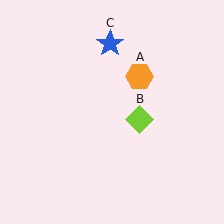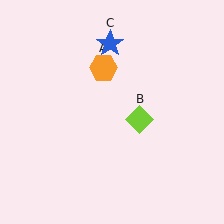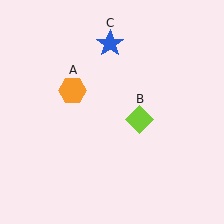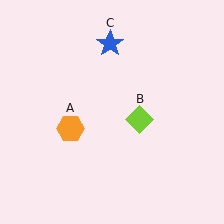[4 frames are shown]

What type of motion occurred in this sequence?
The orange hexagon (object A) rotated counterclockwise around the center of the scene.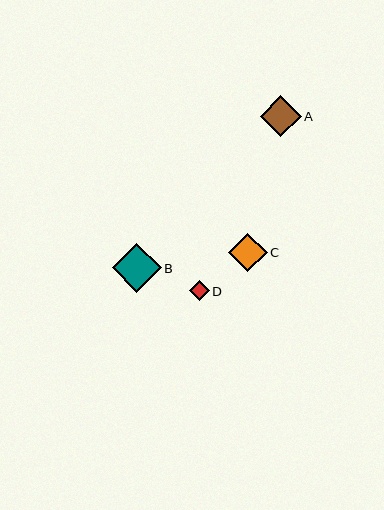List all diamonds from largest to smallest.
From largest to smallest: B, A, C, D.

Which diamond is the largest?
Diamond B is the largest with a size of approximately 49 pixels.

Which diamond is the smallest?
Diamond D is the smallest with a size of approximately 20 pixels.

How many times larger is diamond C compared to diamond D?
Diamond C is approximately 1.9 times the size of diamond D.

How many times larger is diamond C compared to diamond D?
Diamond C is approximately 1.9 times the size of diamond D.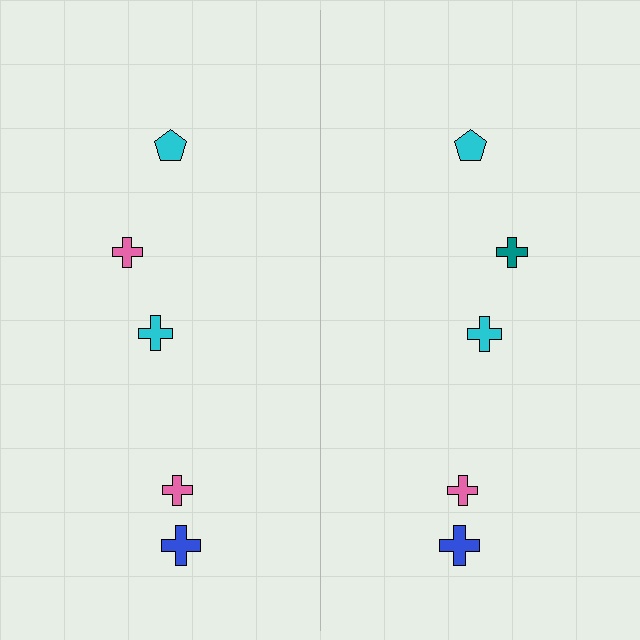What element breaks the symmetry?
The teal cross on the right side breaks the symmetry — its mirror counterpart is pink.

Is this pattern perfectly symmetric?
No, the pattern is not perfectly symmetric. The teal cross on the right side breaks the symmetry — its mirror counterpart is pink.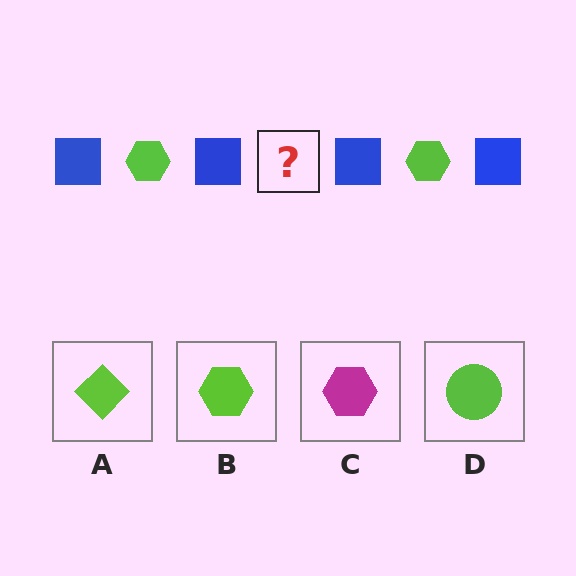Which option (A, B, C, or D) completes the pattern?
B.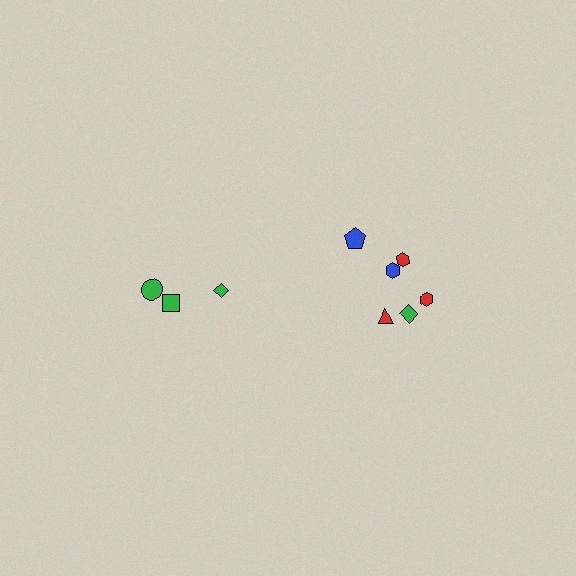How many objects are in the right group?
There are 6 objects.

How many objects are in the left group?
There are 3 objects.